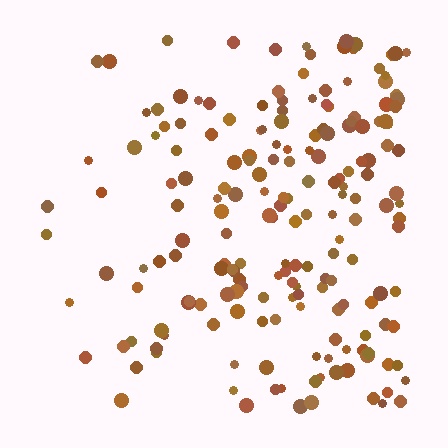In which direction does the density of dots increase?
From left to right, with the right side densest.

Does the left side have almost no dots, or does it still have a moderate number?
Still a moderate number, just noticeably fewer than the right.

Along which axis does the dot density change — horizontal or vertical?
Horizontal.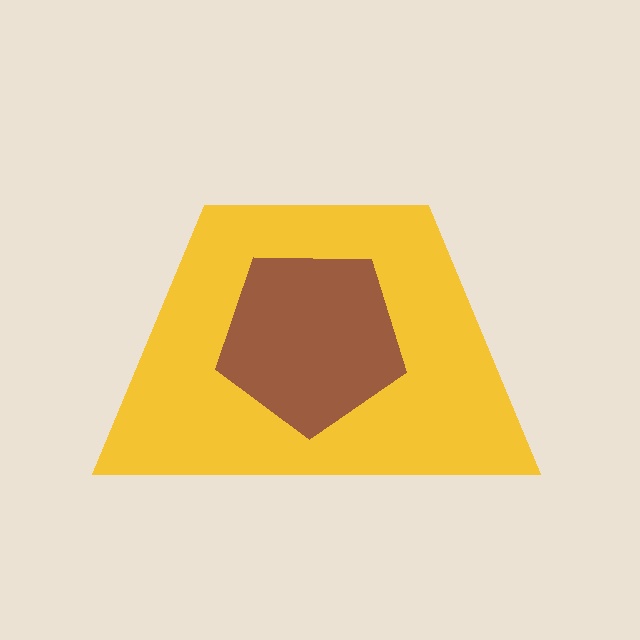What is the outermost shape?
The yellow trapezoid.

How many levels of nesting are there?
2.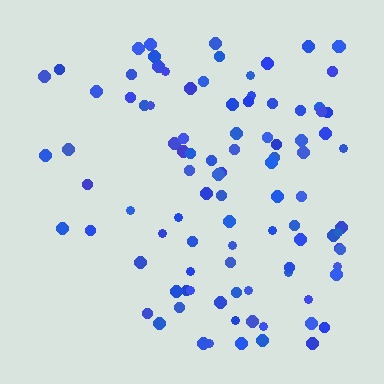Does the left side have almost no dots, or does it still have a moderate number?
Still a moderate number, just noticeably fewer than the right.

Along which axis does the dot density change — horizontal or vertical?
Horizontal.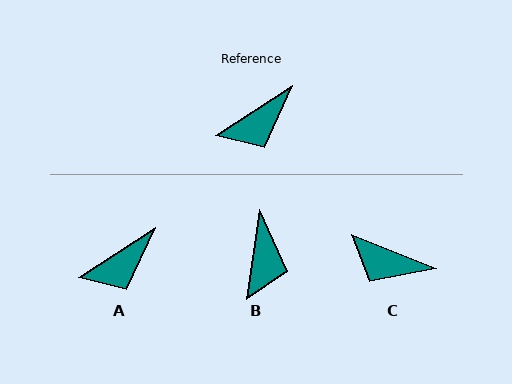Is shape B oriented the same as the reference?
No, it is off by about 49 degrees.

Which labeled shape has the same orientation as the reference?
A.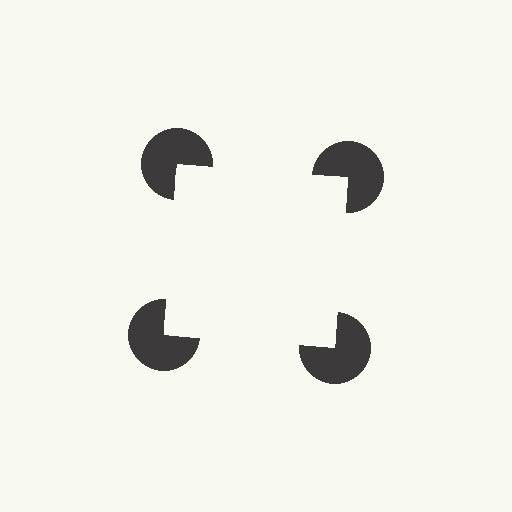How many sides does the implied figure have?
4 sides.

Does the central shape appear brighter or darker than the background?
It typically appears slightly brighter than the background, even though no actual brightness change is drawn.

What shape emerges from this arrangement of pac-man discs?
An illusory square — its edges are inferred from the aligned wedge cuts in the pac-man discs, not physically drawn.